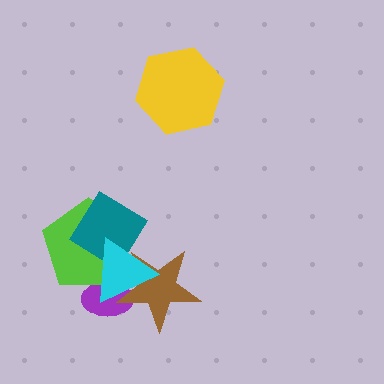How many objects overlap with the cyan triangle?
4 objects overlap with the cyan triangle.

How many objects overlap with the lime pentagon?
4 objects overlap with the lime pentagon.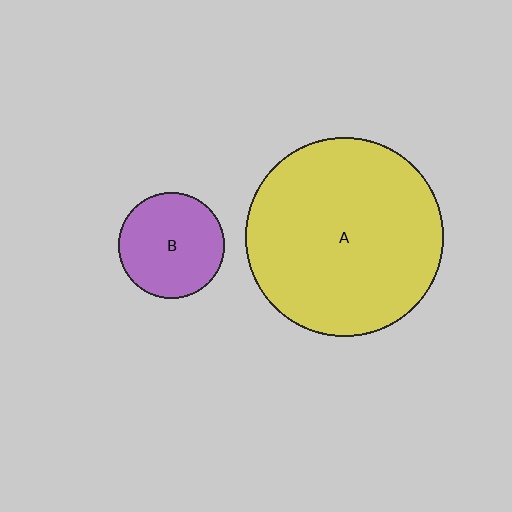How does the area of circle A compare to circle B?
Approximately 3.5 times.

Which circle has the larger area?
Circle A (yellow).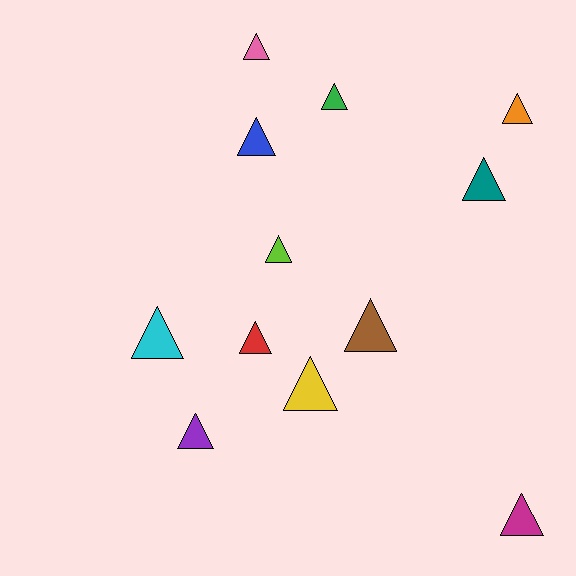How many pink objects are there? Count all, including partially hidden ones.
There is 1 pink object.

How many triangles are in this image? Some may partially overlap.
There are 12 triangles.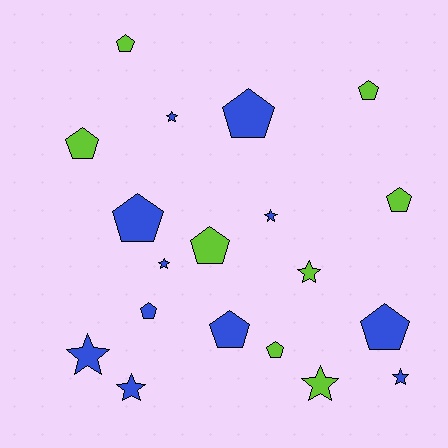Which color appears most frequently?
Blue, with 11 objects.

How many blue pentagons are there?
There are 5 blue pentagons.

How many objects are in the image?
There are 19 objects.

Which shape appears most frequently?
Pentagon, with 11 objects.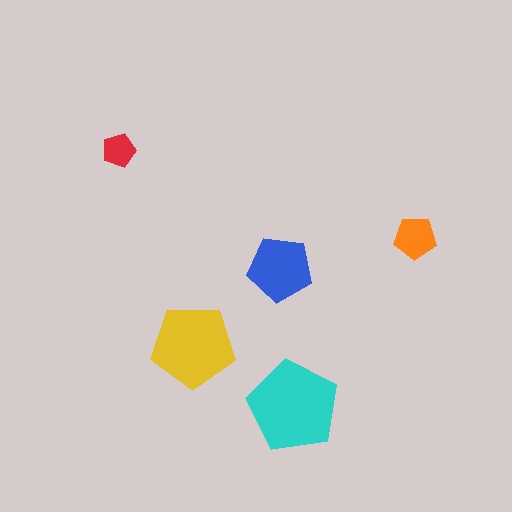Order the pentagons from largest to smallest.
the cyan one, the yellow one, the blue one, the orange one, the red one.